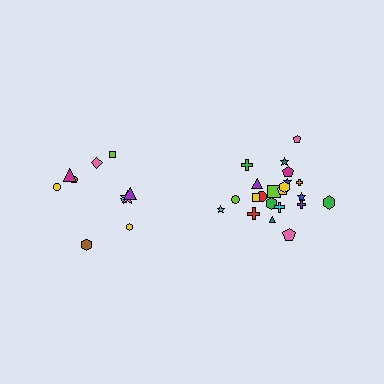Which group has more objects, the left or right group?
The right group.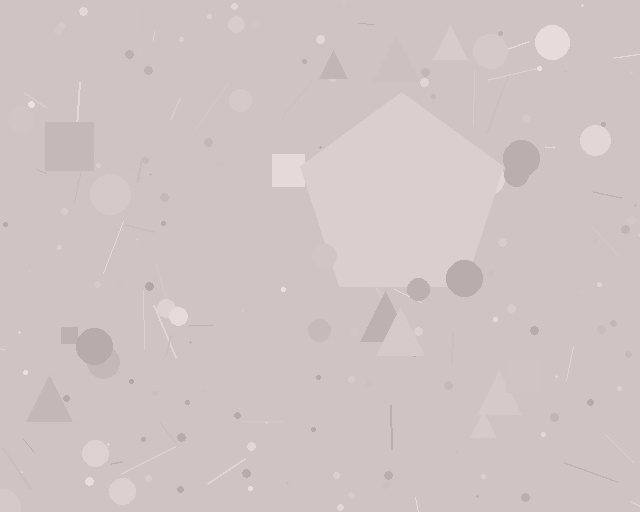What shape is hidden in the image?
A pentagon is hidden in the image.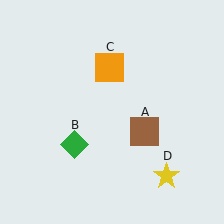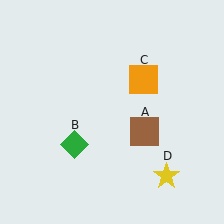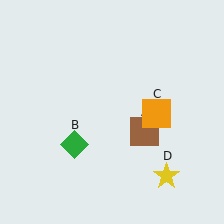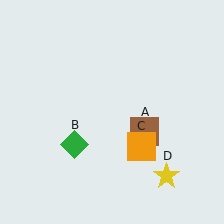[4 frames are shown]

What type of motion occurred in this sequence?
The orange square (object C) rotated clockwise around the center of the scene.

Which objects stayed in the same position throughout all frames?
Brown square (object A) and green diamond (object B) and yellow star (object D) remained stationary.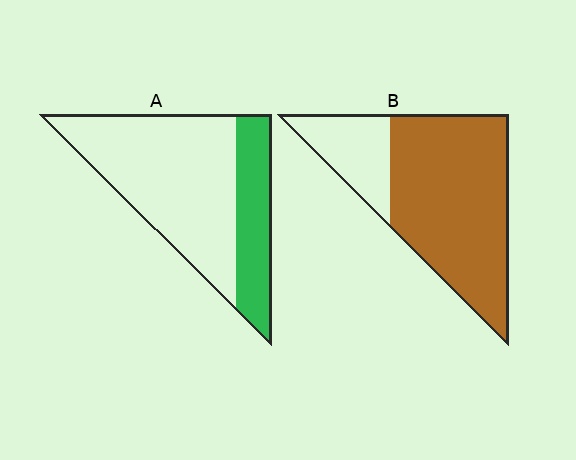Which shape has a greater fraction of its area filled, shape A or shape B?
Shape B.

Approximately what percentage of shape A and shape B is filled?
A is approximately 30% and B is approximately 75%.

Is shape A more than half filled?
No.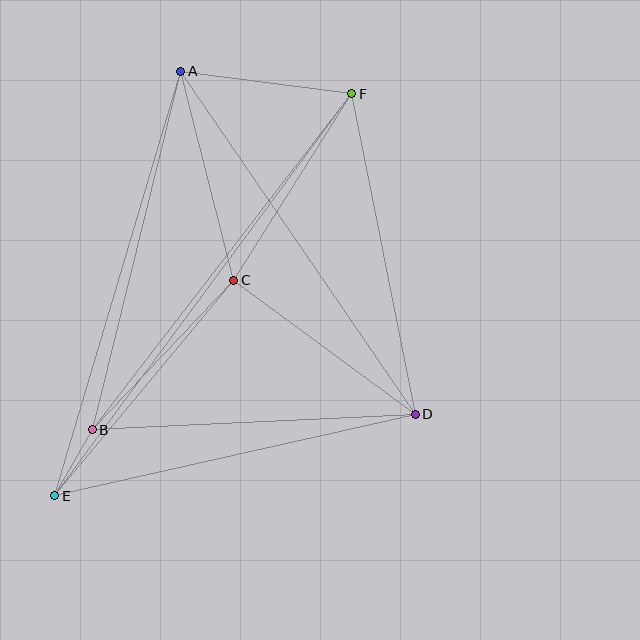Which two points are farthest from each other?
Points E and F are farthest from each other.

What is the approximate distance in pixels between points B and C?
The distance between B and C is approximately 206 pixels.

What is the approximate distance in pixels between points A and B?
The distance between A and B is approximately 369 pixels.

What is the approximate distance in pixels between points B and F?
The distance between B and F is approximately 424 pixels.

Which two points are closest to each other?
Points B and E are closest to each other.